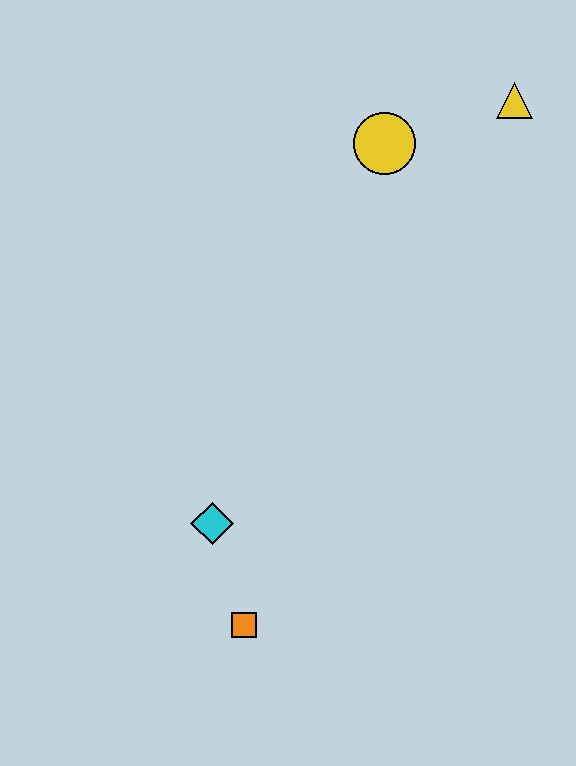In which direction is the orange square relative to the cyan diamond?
The orange square is below the cyan diamond.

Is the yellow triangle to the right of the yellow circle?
Yes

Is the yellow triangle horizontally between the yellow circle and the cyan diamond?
No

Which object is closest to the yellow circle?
The yellow triangle is closest to the yellow circle.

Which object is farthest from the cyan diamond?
The yellow triangle is farthest from the cyan diamond.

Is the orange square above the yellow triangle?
No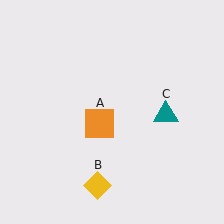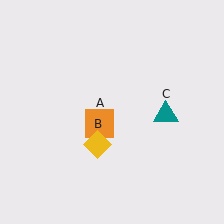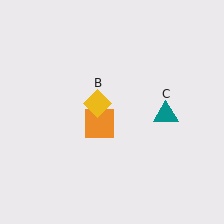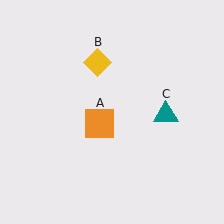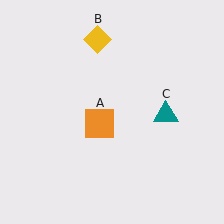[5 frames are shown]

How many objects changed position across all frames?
1 object changed position: yellow diamond (object B).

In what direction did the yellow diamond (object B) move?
The yellow diamond (object B) moved up.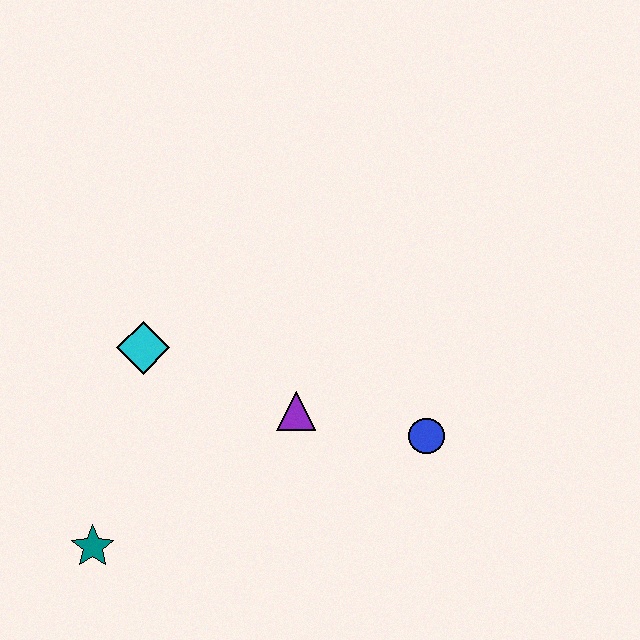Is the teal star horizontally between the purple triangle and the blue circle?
No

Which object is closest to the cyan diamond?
The purple triangle is closest to the cyan diamond.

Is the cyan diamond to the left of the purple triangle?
Yes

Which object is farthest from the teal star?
The blue circle is farthest from the teal star.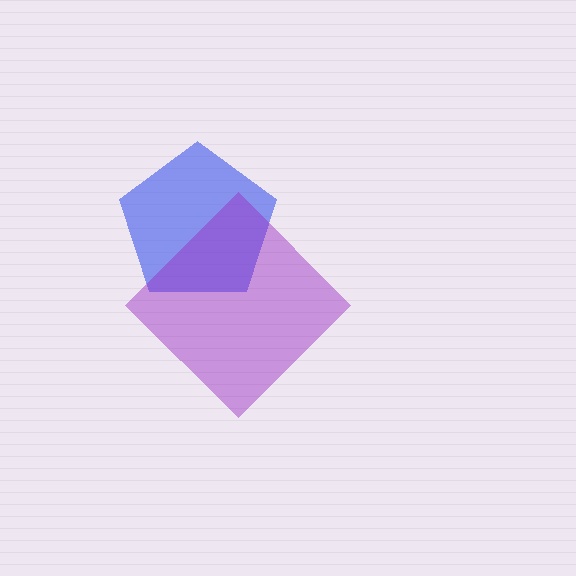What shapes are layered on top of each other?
The layered shapes are: a blue pentagon, a purple diamond.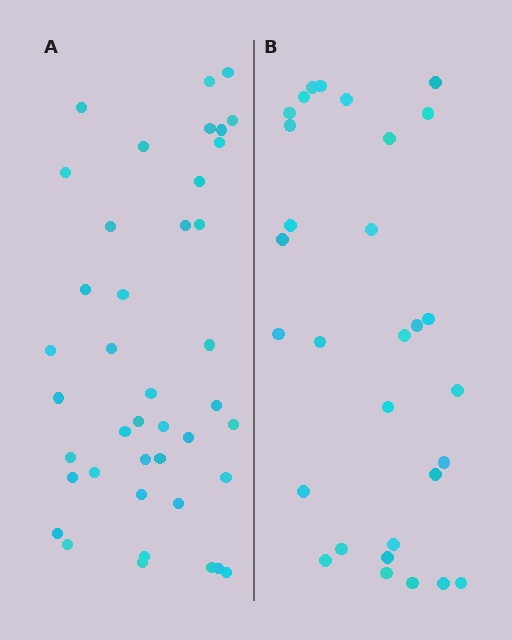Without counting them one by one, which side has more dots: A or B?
Region A (the left region) has more dots.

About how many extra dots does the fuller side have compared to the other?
Region A has roughly 12 or so more dots than region B.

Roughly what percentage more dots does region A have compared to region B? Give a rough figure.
About 35% more.